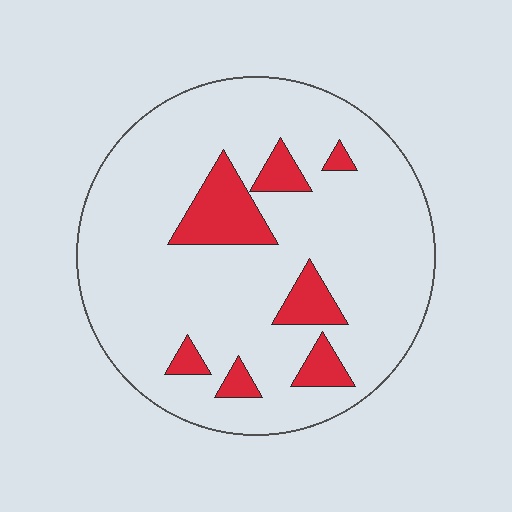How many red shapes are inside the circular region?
7.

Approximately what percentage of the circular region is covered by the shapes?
Approximately 15%.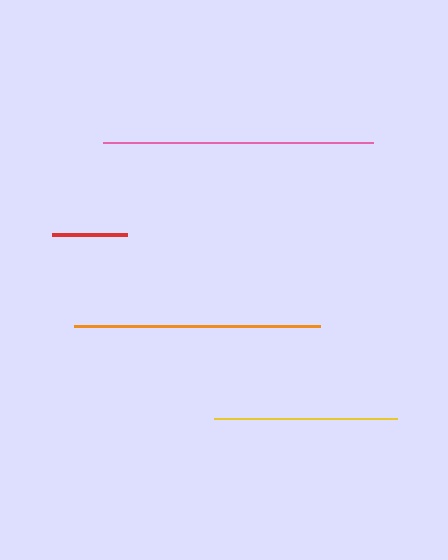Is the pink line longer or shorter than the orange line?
The pink line is longer than the orange line.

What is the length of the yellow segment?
The yellow segment is approximately 183 pixels long.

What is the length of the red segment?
The red segment is approximately 75 pixels long.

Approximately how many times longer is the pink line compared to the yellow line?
The pink line is approximately 1.5 times the length of the yellow line.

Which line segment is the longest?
The pink line is the longest at approximately 270 pixels.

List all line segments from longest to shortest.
From longest to shortest: pink, orange, yellow, red.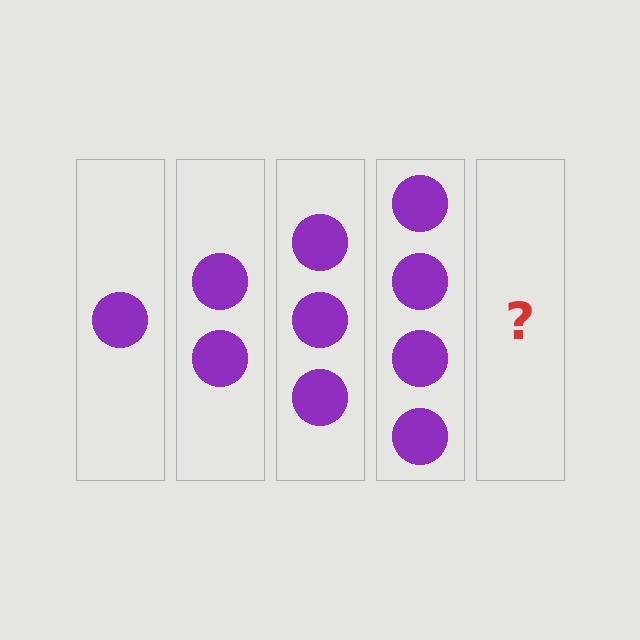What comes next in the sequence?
The next element should be 5 circles.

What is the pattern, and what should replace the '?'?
The pattern is that each step adds one more circle. The '?' should be 5 circles.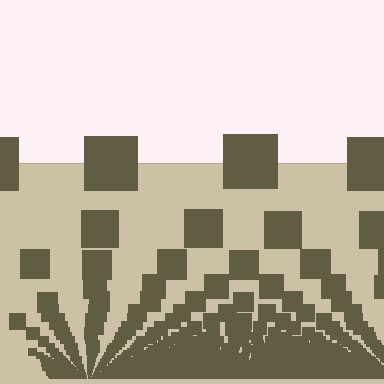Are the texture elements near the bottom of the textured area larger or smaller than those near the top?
Smaller. The gradient is inverted — elements near the bottom are smaller and denser.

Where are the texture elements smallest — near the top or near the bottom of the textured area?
Near the bottom.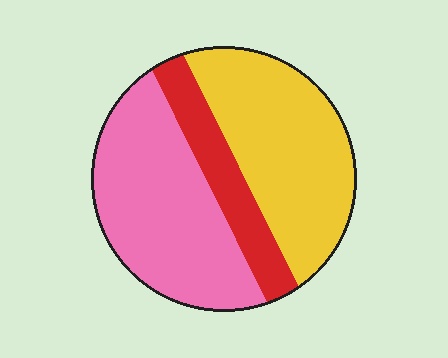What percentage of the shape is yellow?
Yellow covers 41% of the shape.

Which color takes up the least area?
Red, at roughly 15%.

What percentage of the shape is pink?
Pink takes up about two fifths (2/5) of the shape.